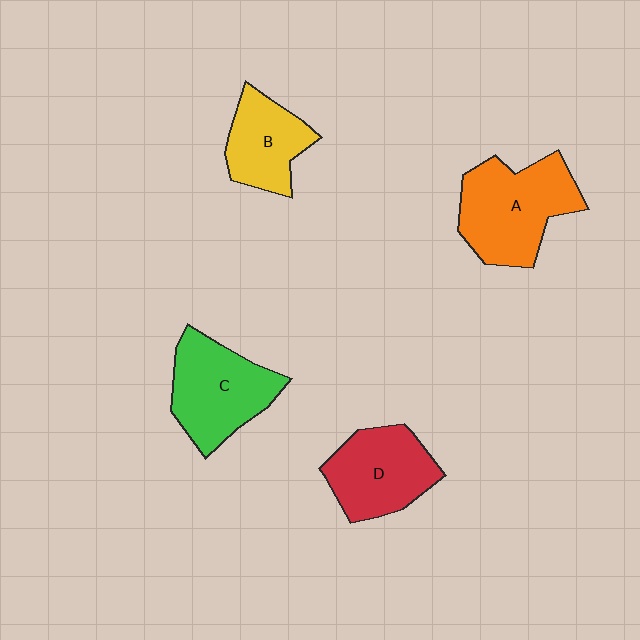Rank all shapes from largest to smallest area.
From largest to smallest: A (orange), C (green), D (red), B (yellow).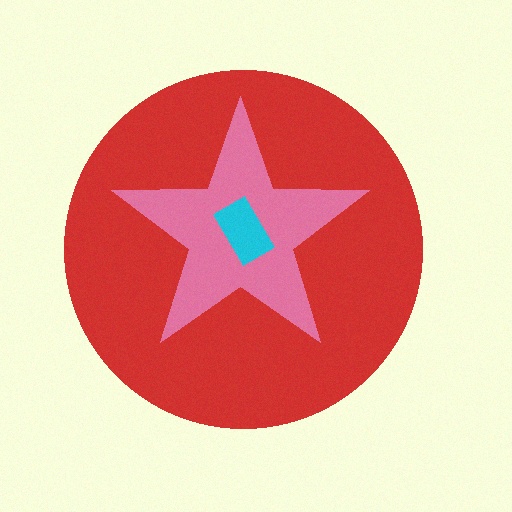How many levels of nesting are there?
3.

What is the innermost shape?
The cyan rectangle.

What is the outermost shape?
The red circle.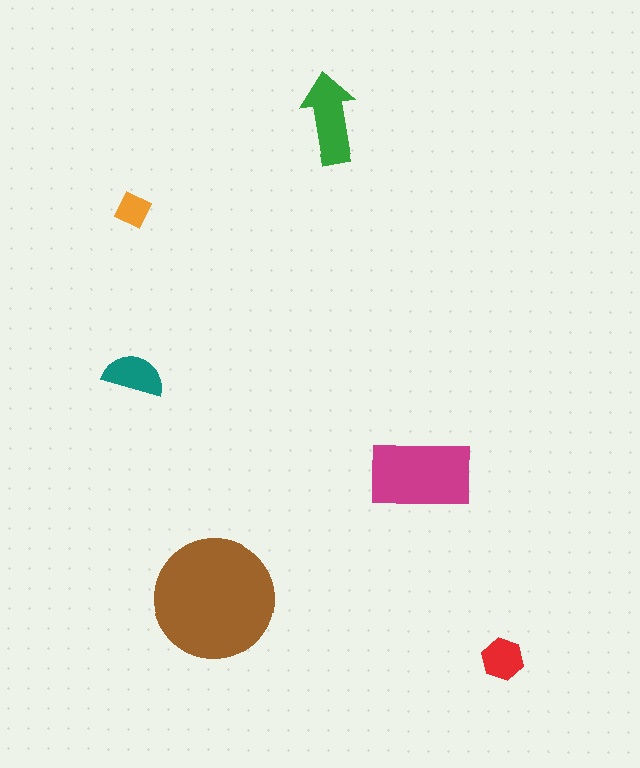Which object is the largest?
The brown circle.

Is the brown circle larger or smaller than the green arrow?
Larger.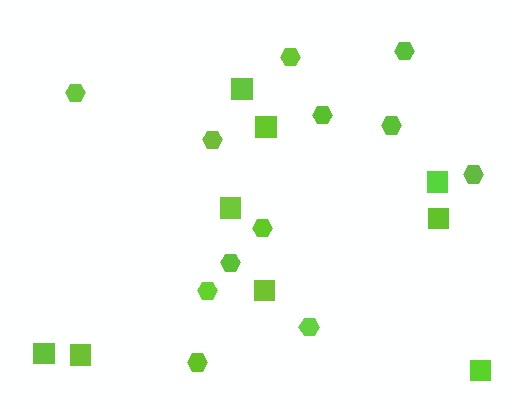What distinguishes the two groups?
There are 2 groups: one group of hexagons (12) and one group of squares (9).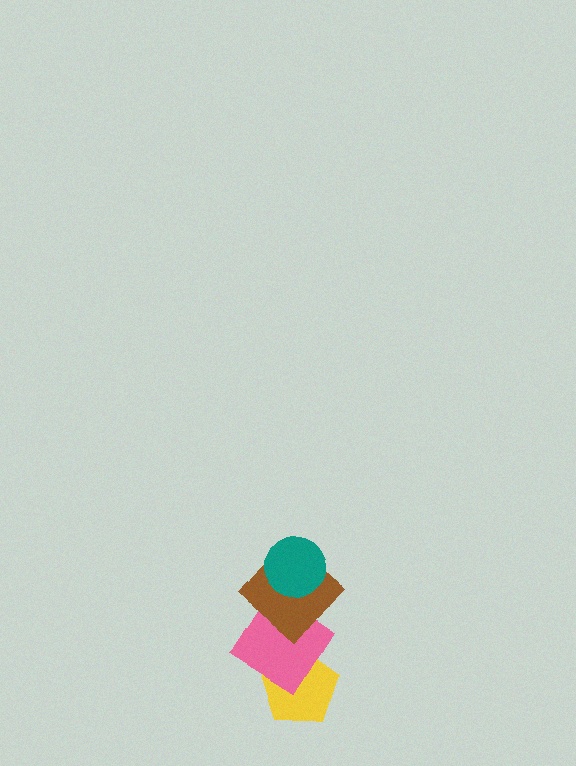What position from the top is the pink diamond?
The pink diamond is 3rd from the top.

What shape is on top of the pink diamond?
The brown diamond is on top of the pink diamond.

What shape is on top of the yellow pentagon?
The pink diamond is on top of the yellow pentagon.